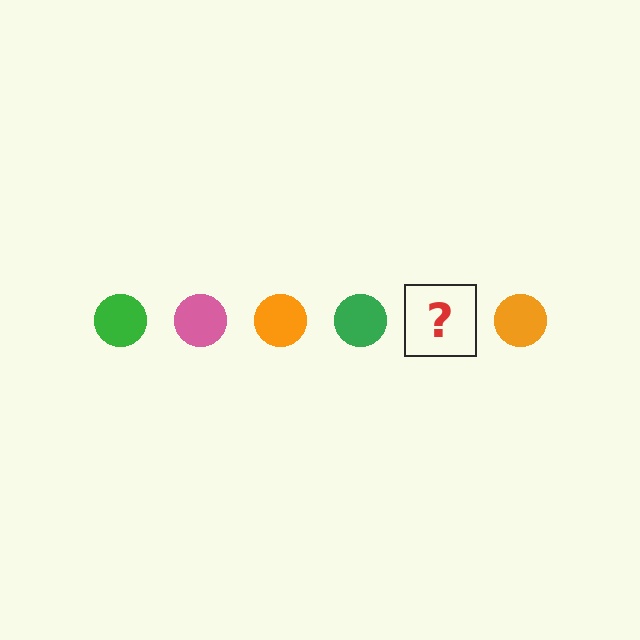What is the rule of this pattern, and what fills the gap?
The rule is that the pattern cycles through green, pink, orange circles. The gap should be filled with a pink circle.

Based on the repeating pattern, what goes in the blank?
The blank should be a pink circle.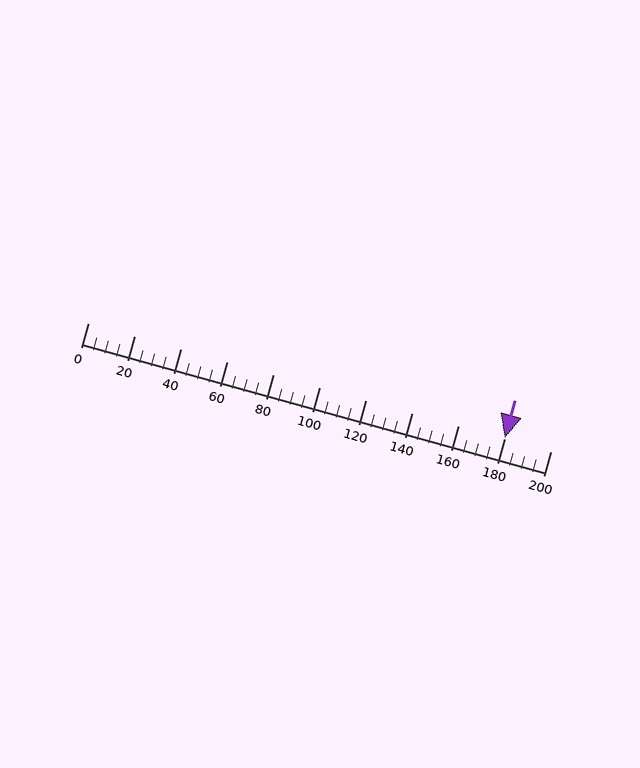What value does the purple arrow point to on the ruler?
The purple arrow points to approximately 180.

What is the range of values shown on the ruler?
The ruler shows values from 0 to 200.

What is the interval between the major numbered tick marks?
The major tick marks are spaced 20 units apart.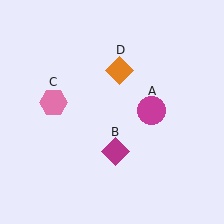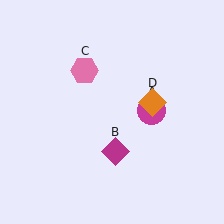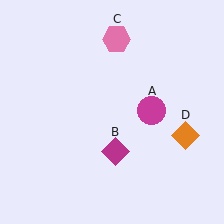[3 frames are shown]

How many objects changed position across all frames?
2 objects changed position: pink hexagon (object C), orange diamond (object D).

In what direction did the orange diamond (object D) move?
The orange diamond (object D) moved down and to the right.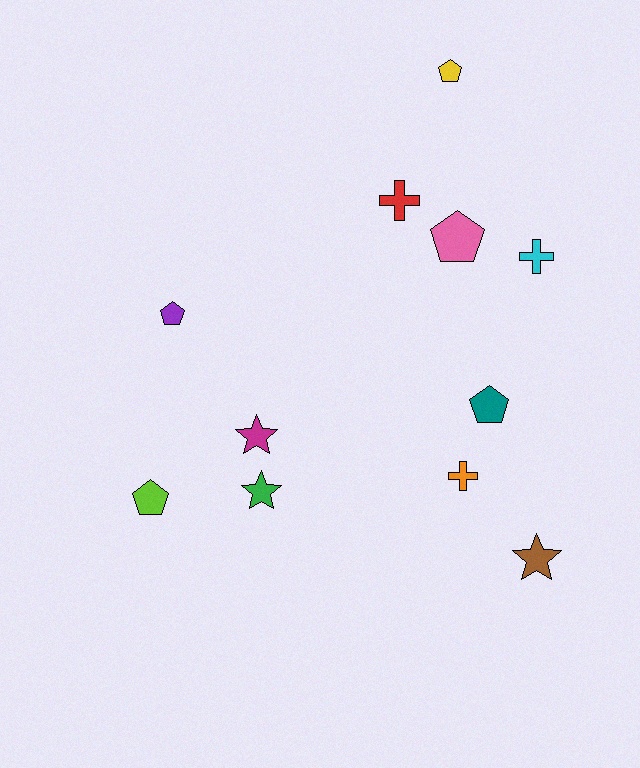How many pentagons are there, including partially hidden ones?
There are 5 pentagons.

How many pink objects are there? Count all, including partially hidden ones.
There is 1 pink object.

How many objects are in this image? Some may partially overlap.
There are 11 objects.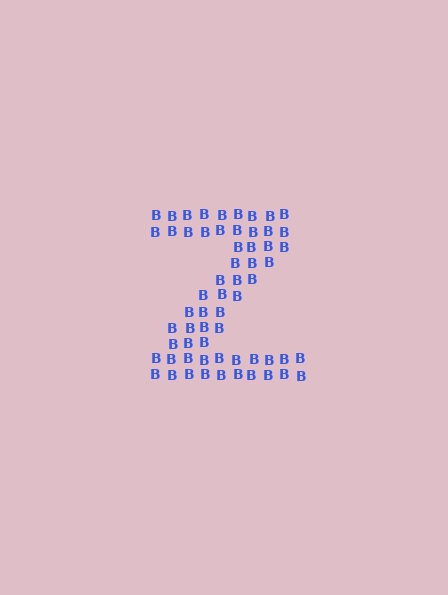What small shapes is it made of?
It is made of small letter B's.